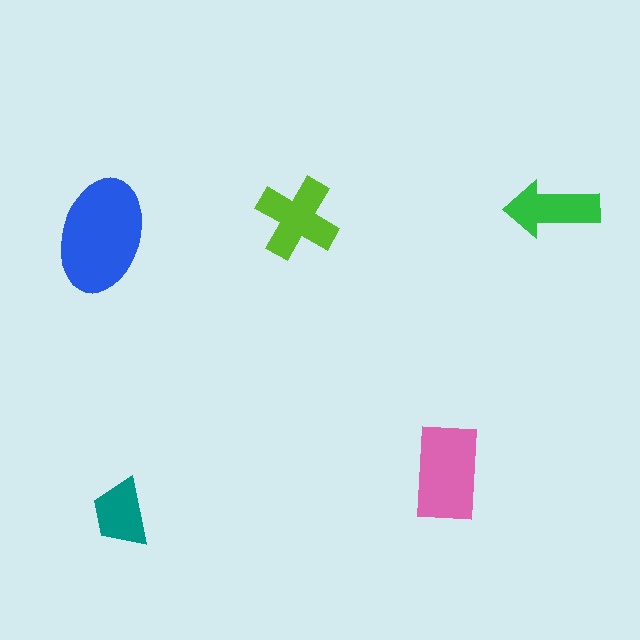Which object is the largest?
The blue ellipse.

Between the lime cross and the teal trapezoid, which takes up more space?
The lime cross.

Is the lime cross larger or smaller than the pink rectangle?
Smaller.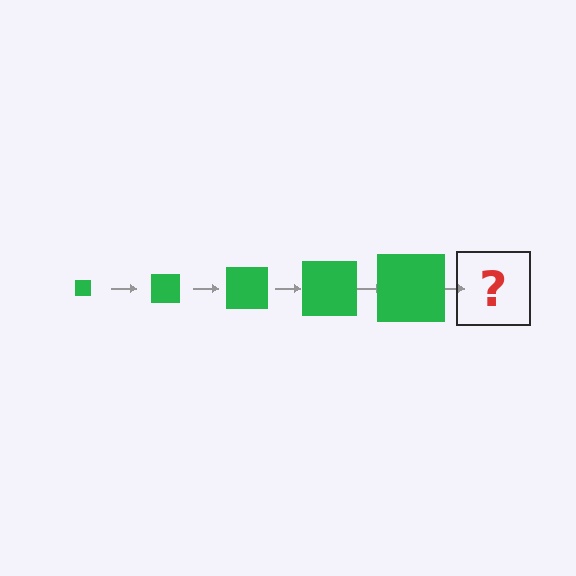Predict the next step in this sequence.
The next step is a green square, larger than the previous one.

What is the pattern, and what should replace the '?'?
The pattern is that the square gets progressively larger each step. The '?' should be a green square, larger than the previous one.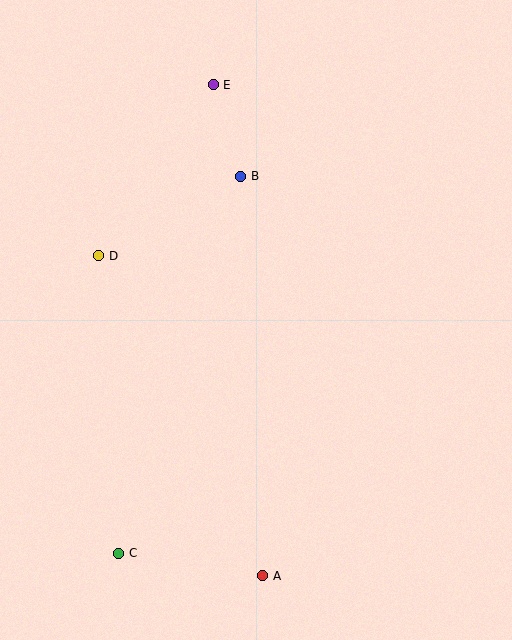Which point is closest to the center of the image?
Point B at (241, 176) is closest to the center.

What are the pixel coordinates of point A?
Point A is at (262, 576).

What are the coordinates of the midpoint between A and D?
The midpoint between A and D is at (181, 416).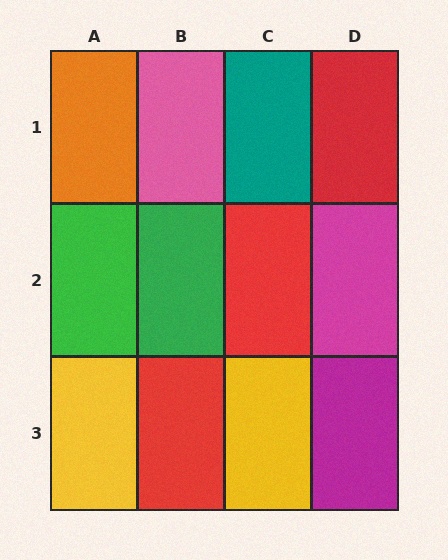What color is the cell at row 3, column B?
Red.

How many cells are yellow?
2 cells are yellow.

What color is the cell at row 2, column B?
Green.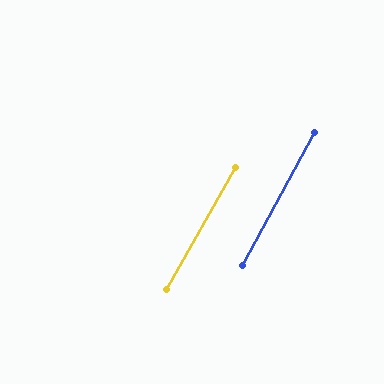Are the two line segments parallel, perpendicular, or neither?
Parallel — their directions differ by only 0.9°.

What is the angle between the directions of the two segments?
Approximately 1 degree.